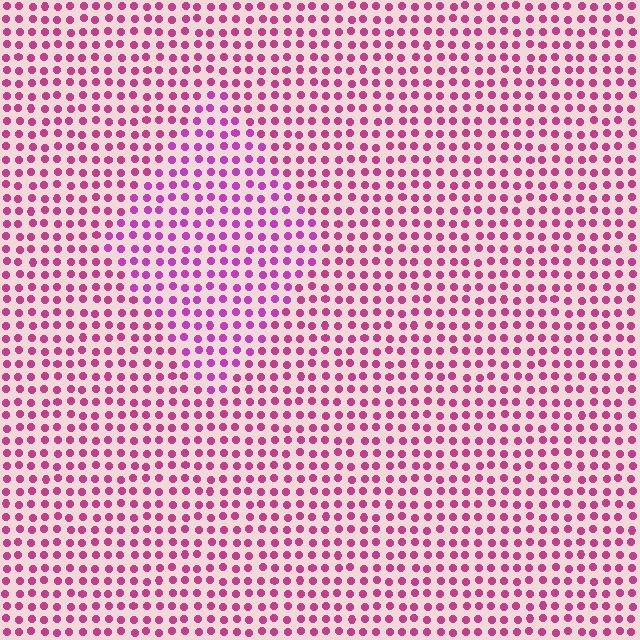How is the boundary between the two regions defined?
The boundary is defined purely by a slight shift in hue (about 23 degrees). Spacing, size, and orientation are identical on both sides.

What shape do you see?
I see a diamond.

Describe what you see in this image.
The image is filled with small magenta elements in a uniform arrangement. A diamond-shaped region is visible where the elements are tinted to a slightly different hue, forming a subtle color boundary.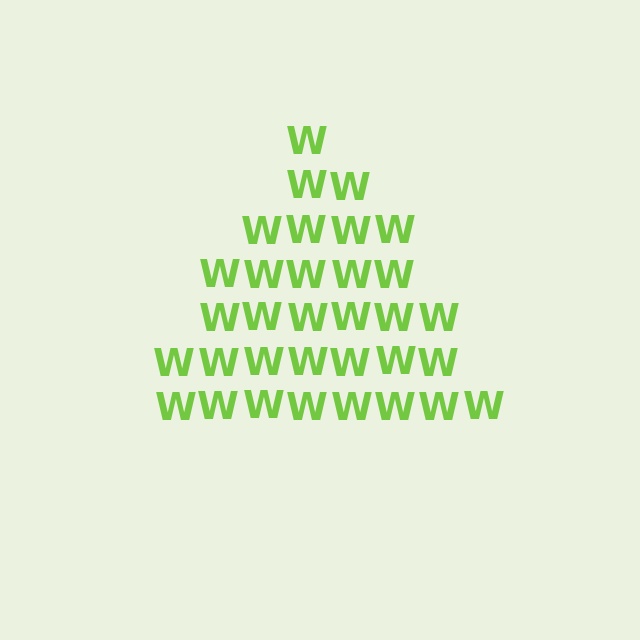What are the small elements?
The small elements are letter W's.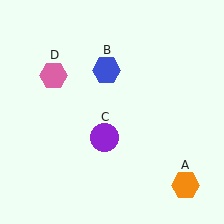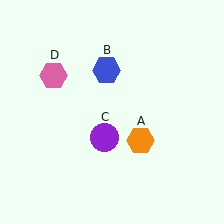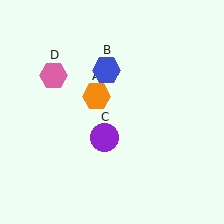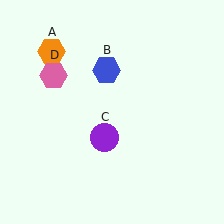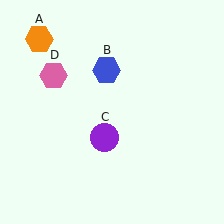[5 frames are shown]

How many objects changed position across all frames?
1 object changed position: orange hexagon (object A).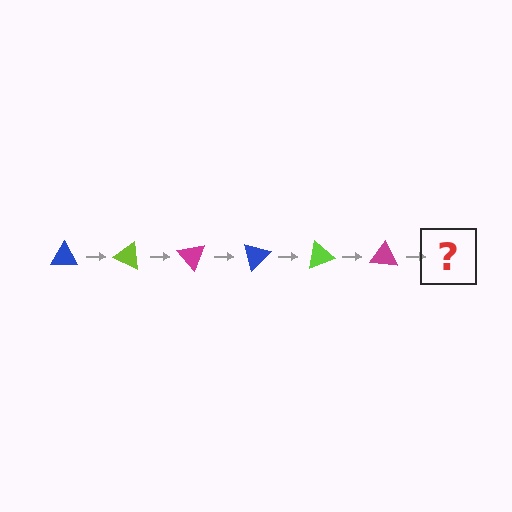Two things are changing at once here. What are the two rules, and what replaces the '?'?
The two rules are that it rotates 25 degrees each step and the color cycles through blue, lime, and magenta. The '?' should be a blue triangle, rotated 150 degrees from the start.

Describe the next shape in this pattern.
It should be a blue triangle, rotated 150 degrees from the start.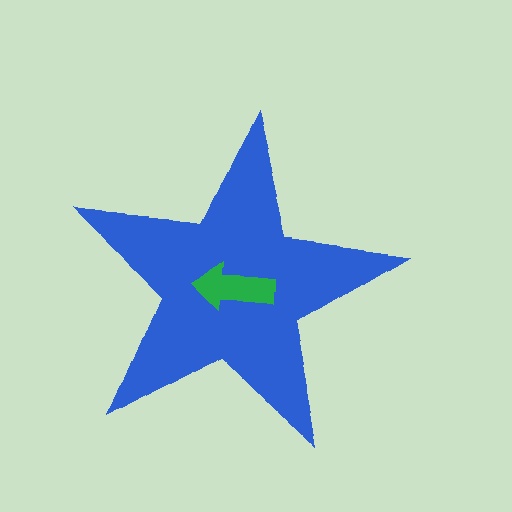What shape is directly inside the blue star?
The green arrow.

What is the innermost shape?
The green arrow.